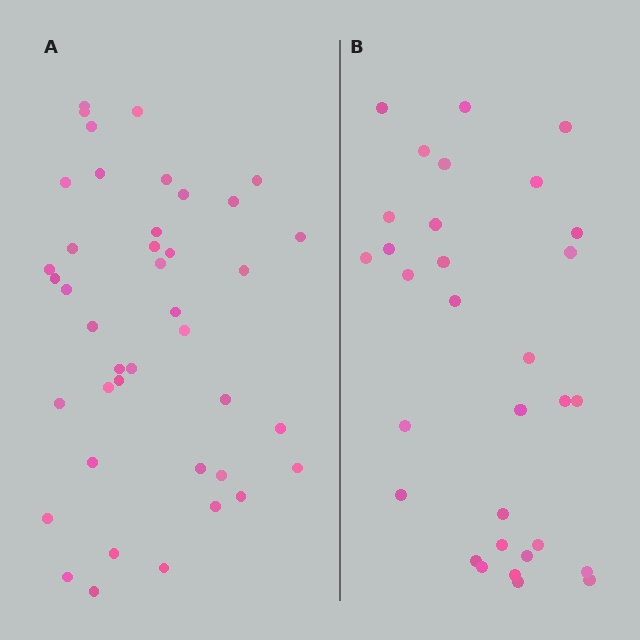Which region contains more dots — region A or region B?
Region A (the left region) has more dots.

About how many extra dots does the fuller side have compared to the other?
Region A has roughly 10 or so more dots than region B.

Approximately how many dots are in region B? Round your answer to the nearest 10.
About 30 dots. (The exact count is 31, which rounds to 30.)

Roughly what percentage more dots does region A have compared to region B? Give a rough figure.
About 30% more.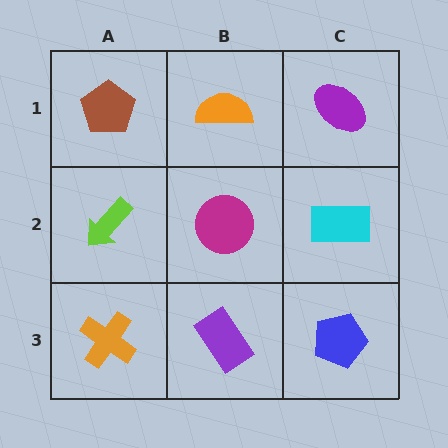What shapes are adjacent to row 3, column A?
A lime arrow (row 2, column A), a purple rectangle (row 3, column B).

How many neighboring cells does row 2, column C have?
3.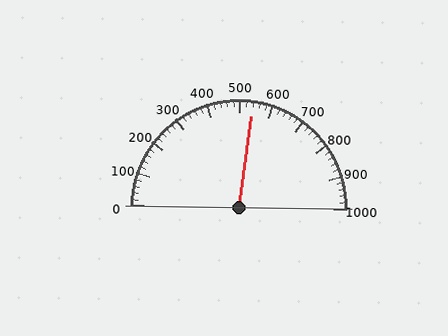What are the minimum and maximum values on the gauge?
The gauge ranges from 0 to 1000.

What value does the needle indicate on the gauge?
The needle indicates approximately 540.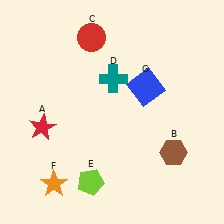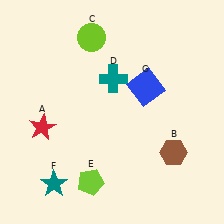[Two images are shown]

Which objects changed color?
C changed from red to lime. F changed from orange to teal.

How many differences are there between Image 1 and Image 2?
There are 2 differences between the two images.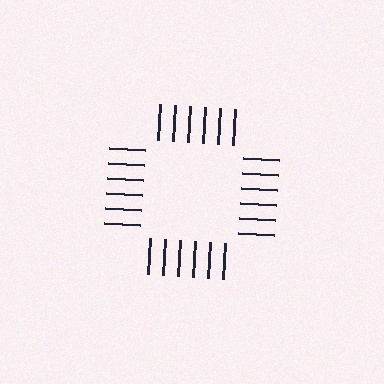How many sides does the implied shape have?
4 sides — the line-ends trace a square.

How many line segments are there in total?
24 — 6 along each of the 4 edges.